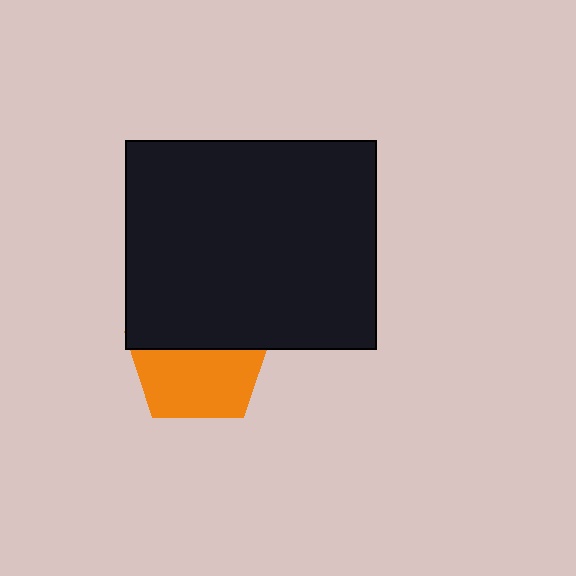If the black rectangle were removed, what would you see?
You would see the complete orange pentagon.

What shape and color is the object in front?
The object in front is a black rectangle.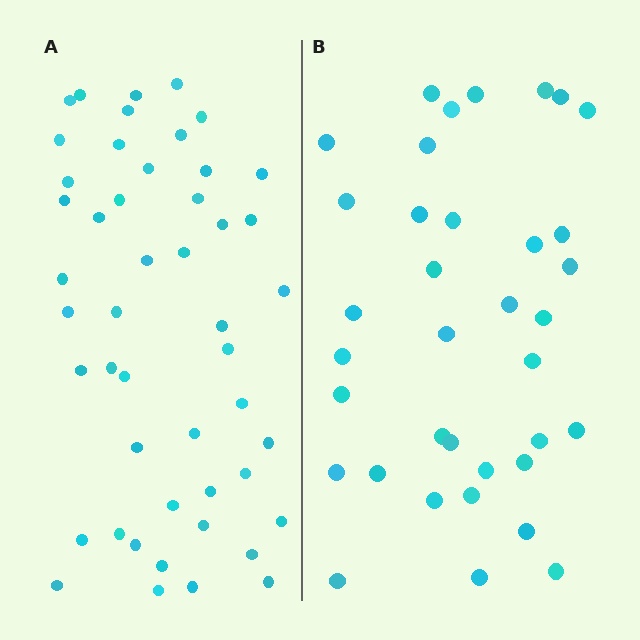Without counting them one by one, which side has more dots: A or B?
Region A (the left region) has more dots.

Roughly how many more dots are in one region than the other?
Region A has roughly 12 or so more dots than region B.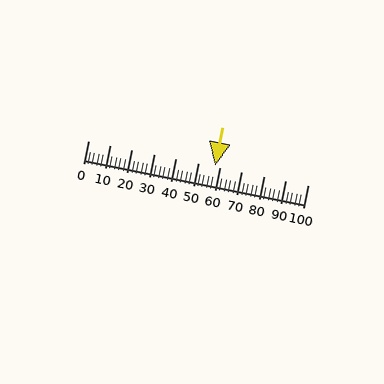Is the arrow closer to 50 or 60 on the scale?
The arrow is closer to 60.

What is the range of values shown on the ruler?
The ruler shows values from 0 to 100.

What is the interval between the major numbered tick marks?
The major tick marks are spaced 10 units apart.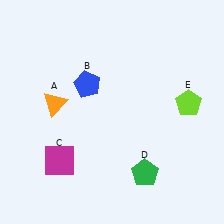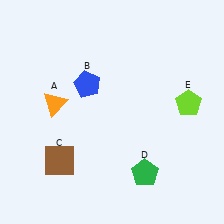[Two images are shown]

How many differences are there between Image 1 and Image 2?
There is 1 difference between the two images.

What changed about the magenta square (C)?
In Image 1, C is magenta. In Image 2, it changed to brown.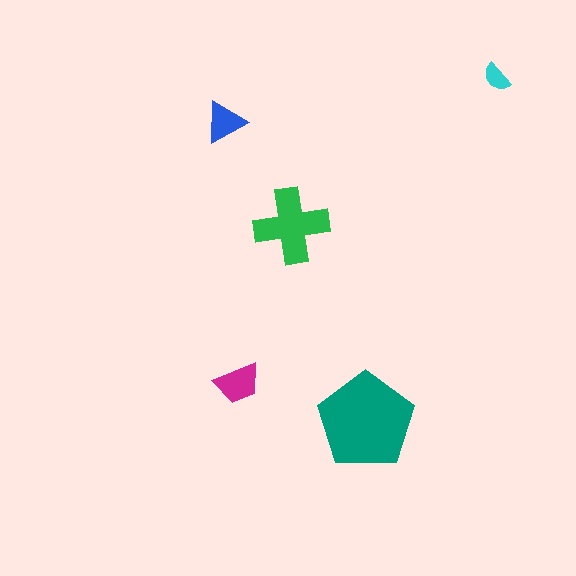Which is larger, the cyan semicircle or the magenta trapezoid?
The magenta trapezoid.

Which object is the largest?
The teal pentagon.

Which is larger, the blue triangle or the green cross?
The green cross.